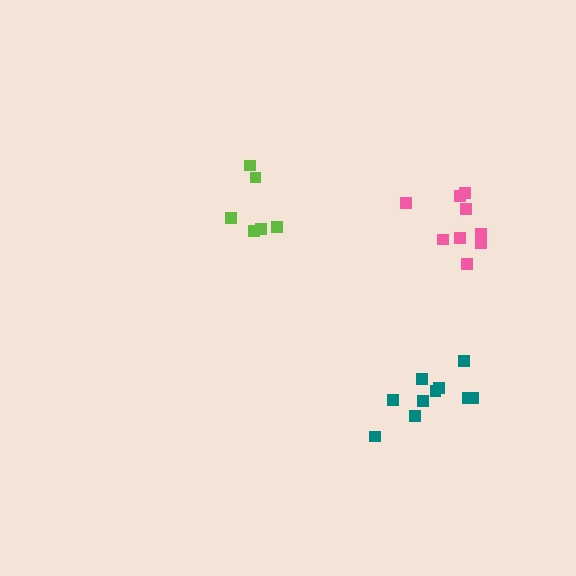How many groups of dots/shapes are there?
There are 3 groups.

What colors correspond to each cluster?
The clusters are colored: teal, lime, pink.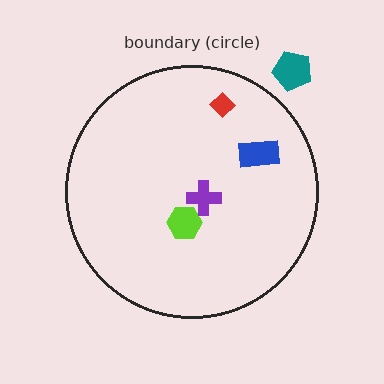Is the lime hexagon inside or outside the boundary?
Inside.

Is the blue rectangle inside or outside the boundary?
Inside.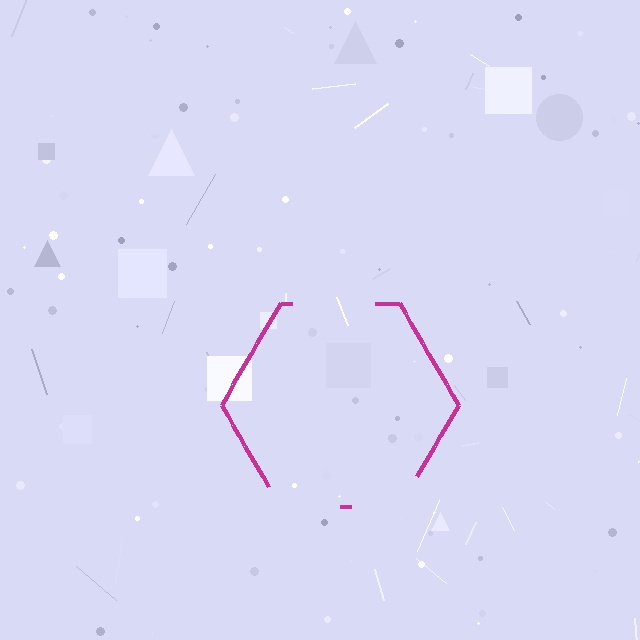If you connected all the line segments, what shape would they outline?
They would outline a hexagon.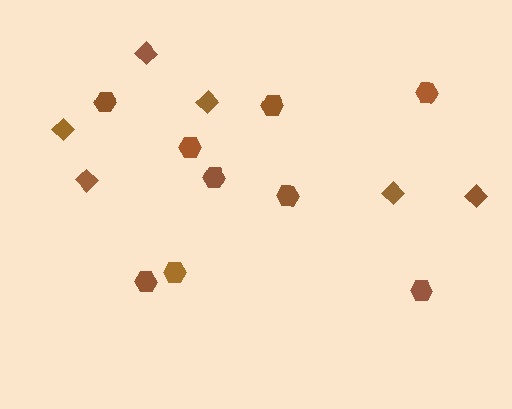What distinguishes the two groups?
There are 2 groups: one group of hexagons (9) and one group of diamonds (6).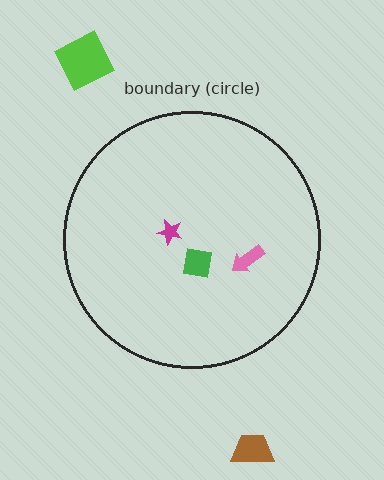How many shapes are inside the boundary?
3 inside, 2 outside.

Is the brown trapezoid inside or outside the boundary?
Outside.